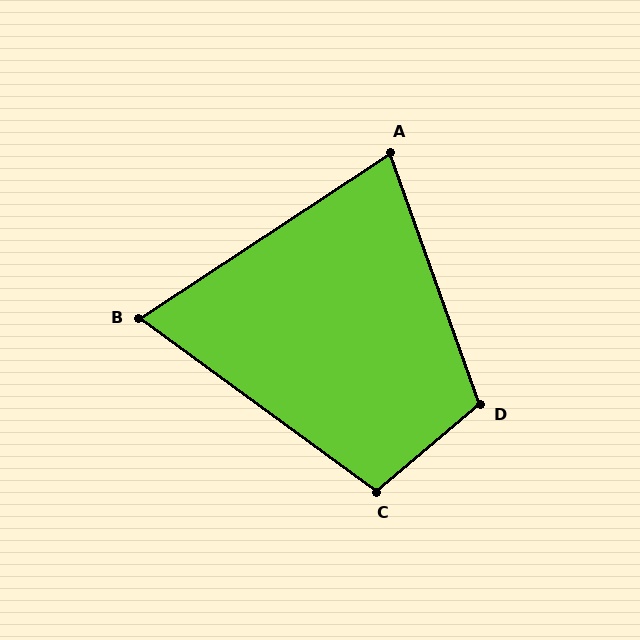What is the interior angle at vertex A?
Approximately 76 degrees (acute).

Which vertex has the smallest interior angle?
B, at approximately 70 degrees.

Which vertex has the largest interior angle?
D, at approximately 110 degrees.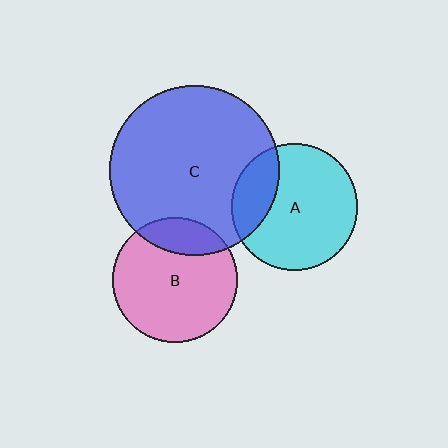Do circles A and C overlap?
Yes.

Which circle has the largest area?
Circle C (blue).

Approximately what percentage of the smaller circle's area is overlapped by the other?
Approximately 25%.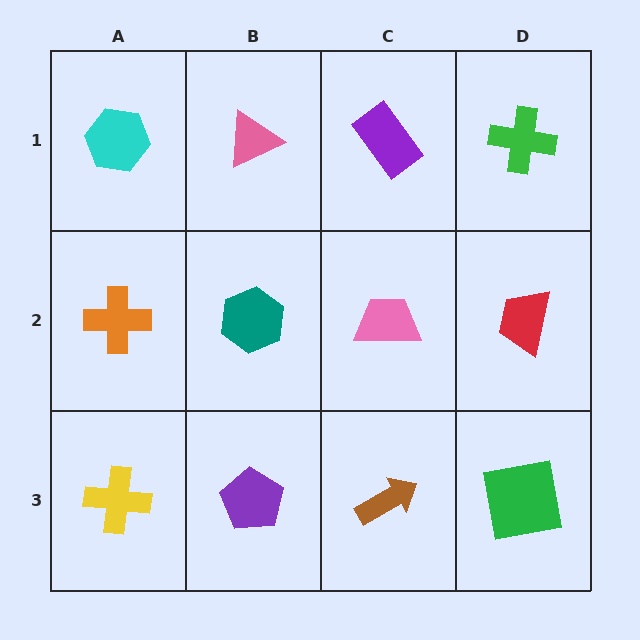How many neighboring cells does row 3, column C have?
3.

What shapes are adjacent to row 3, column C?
A pink trapezoid (row 2, column C), a purple pentagon (row 3, column B), a green square (row 3, column D).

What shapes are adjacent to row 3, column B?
A teal hexagon (row 2, column B), a yellow cross (row 3, column A), a brown arrow (row 3, column C).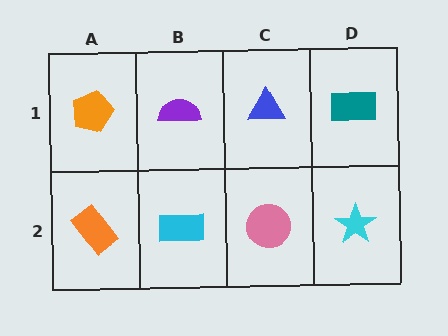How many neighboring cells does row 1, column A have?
2.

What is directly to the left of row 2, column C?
A cyan rectangle.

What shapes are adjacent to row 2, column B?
A purple semicircle (row 1, column B), an orange rectangle (row 2, column A), a pink circle (row 2, column C).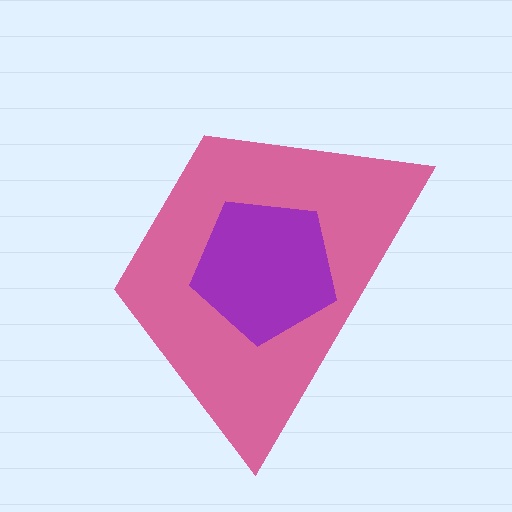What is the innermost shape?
The purple pentagon.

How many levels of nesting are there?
2.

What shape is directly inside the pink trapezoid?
The purple pentagon.